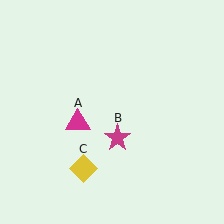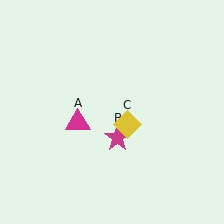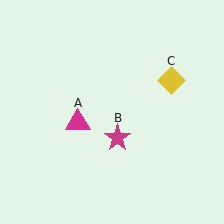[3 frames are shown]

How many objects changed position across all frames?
1 object changed position: yellow diamond (object C).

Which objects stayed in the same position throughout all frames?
Magenta triangle (object A) and magenta star (object B) remained stationary.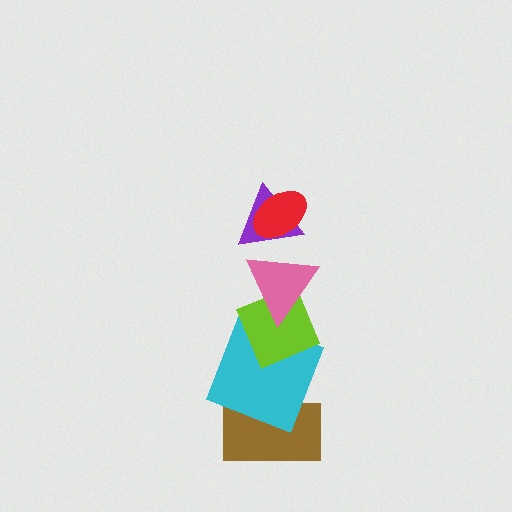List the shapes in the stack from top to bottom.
From top to bottom: the red ellipse, the purple triangle, the pink triangle, the lime diamond, the cyan square, the brown rectangle.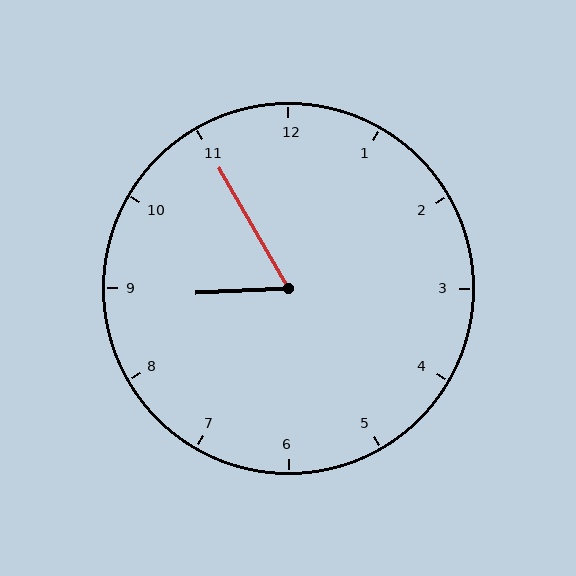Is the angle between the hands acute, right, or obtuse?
It is acute.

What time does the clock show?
8:55.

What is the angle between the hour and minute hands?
Approximately 62 degrees.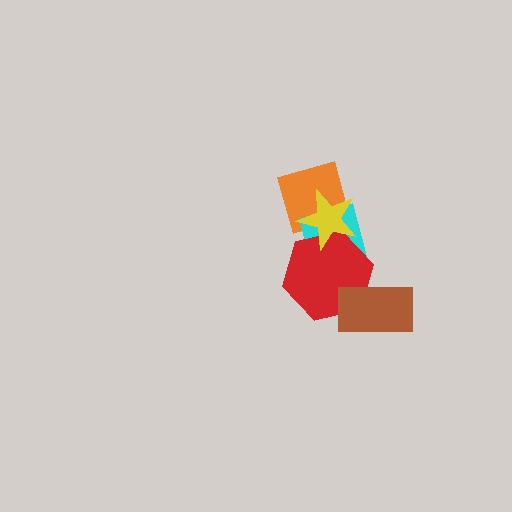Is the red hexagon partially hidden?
Yes, it is partially covered by another shape.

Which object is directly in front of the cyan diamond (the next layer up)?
The red hexagon is directly in front of the cyan diamond.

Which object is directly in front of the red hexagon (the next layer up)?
The yellow star is directly in front of the red hexagon.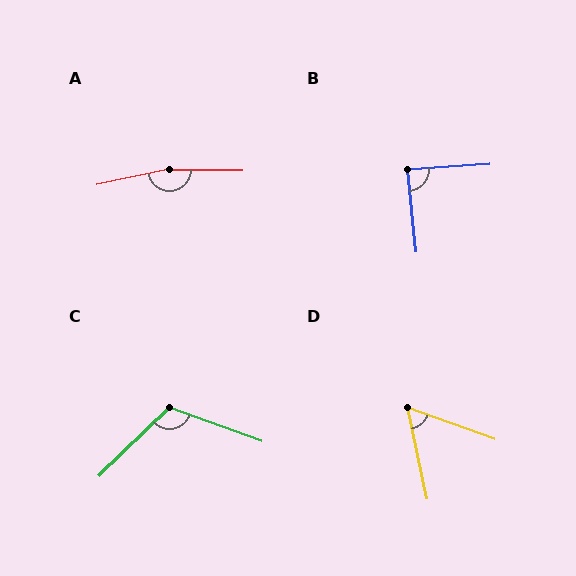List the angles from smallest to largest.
D (58°), B (88°), C (116°), A (167°).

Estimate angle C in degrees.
Approximately 116 degrees.